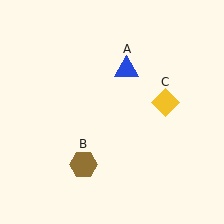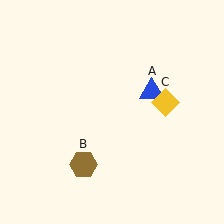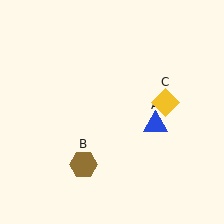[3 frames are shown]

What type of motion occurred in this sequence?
The blue triangle (object A) rotated clockwise around the center of the scene.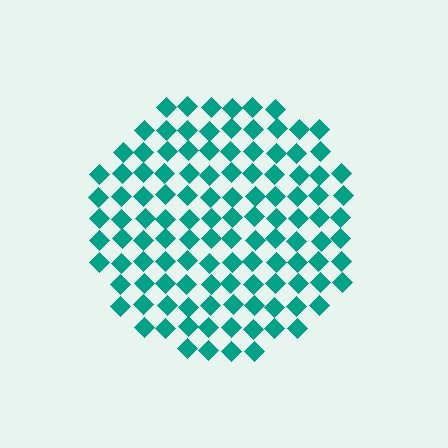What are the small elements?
The small elements are diamonds.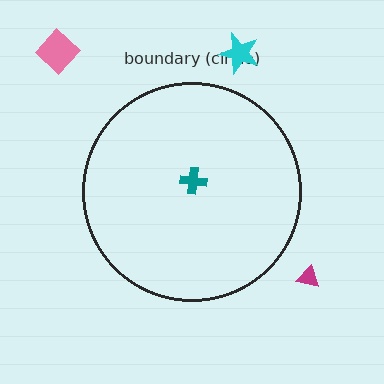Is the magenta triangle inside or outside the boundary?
Outside.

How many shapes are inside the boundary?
1 inside, 3 outside.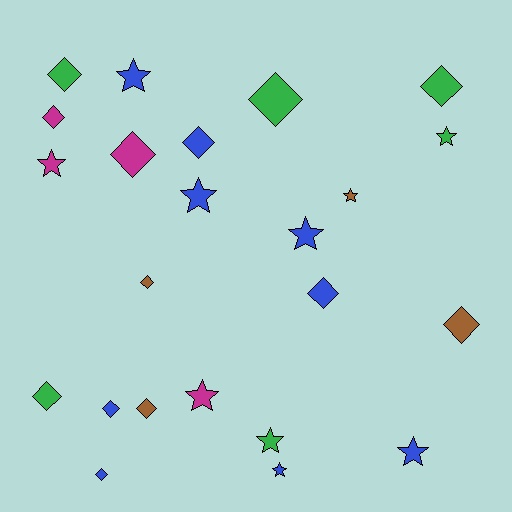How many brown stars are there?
There is 1 brown star.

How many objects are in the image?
There are 23 objects.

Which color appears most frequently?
Blue, with 9 objects.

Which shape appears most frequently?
Diamond, with 13 objects.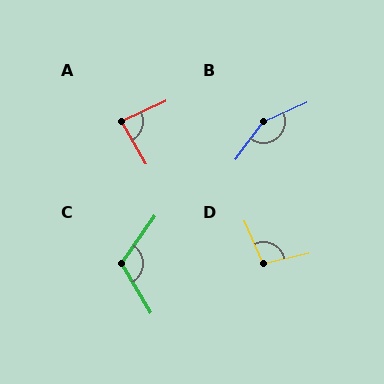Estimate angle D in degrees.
Approximately 100 degrees.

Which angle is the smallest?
A, at approximately 85 degrees.